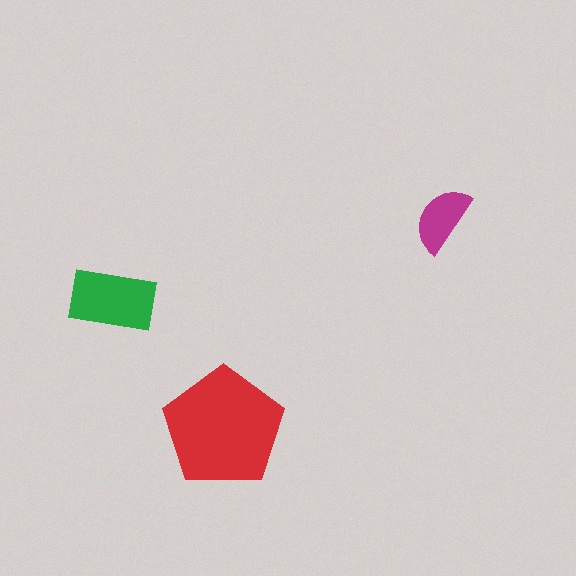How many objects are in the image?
There are 3 objects in the image.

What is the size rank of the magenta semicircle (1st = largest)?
3rd.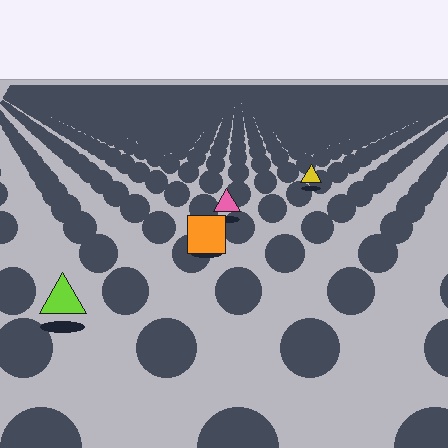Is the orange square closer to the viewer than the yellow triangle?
Yes. The orange square is closer — you can tell from the texture gradient: the ground texture is coarser near it.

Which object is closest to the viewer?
The lime triangle is closest. The texture marks near it are larger and more spread out.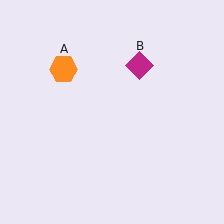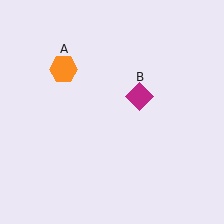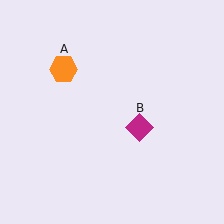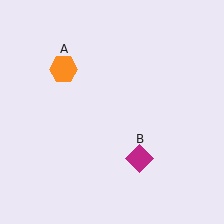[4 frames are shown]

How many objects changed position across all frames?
1 object changed position: magenta diamond (object B).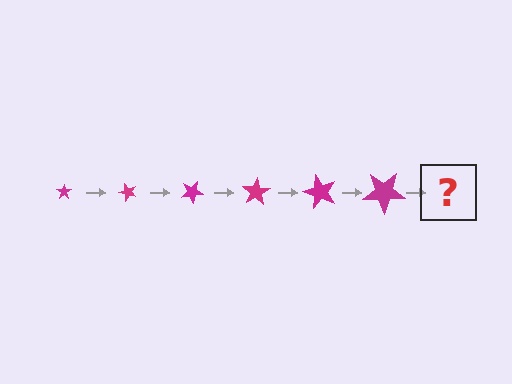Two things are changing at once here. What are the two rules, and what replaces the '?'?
The two rules are that the star grows larger each step and it rotates 50 degrees each step. The '?' should be a star, larger than the previous one and rotated 300 degrees from the start.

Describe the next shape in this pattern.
It should be a star, larger than the previous one and rotated 300 degrees from the start.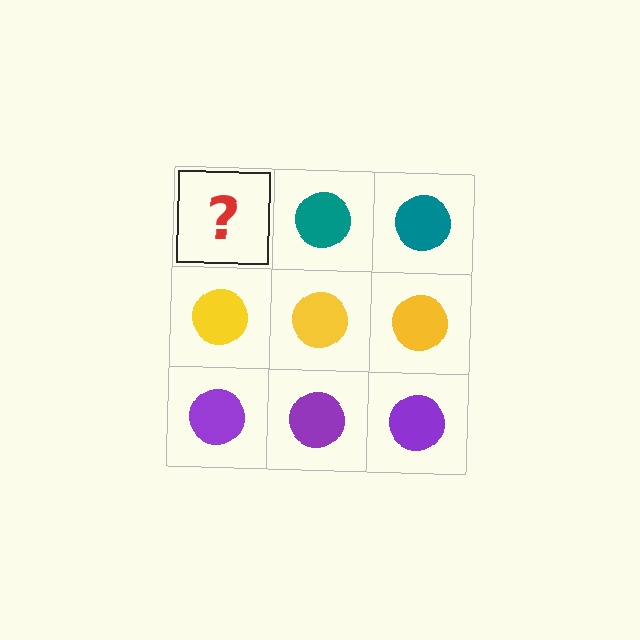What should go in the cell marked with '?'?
The missing cell should contain a teal circle.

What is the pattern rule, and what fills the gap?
The rule is that each row has a consistent color. The gap should be filled with a teal circle.